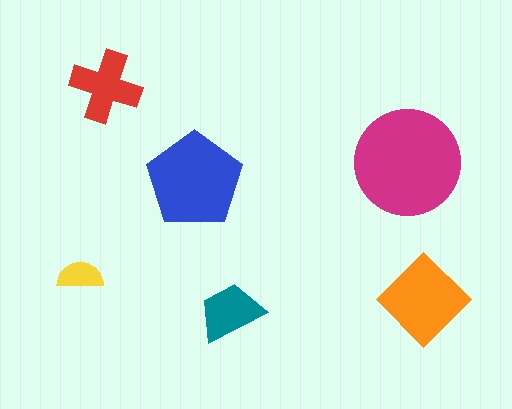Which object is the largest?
The magenta circle.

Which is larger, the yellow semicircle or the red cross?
The red cross.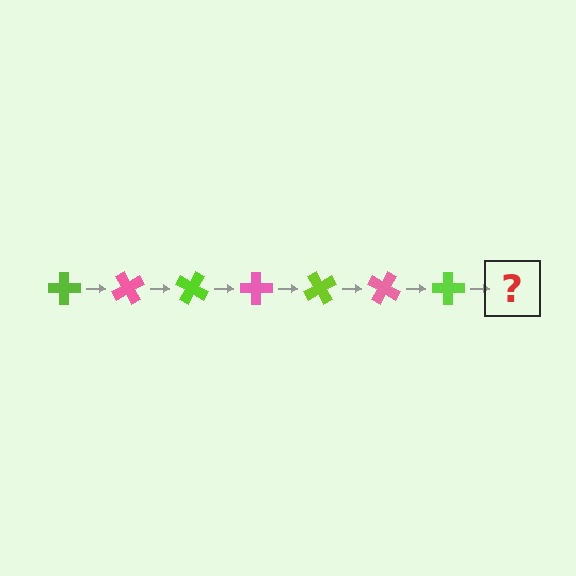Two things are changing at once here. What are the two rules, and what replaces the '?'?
The two rules are that it rotates 60 degrees each step and the color cycles through lime and pink. The '?' should be a pink cross, rotated 420 degrees from the start.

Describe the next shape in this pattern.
It should be a pink cross, rotated 420 degrees from the start.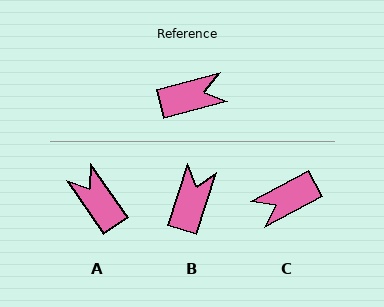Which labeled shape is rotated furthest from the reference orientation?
C, about 166 degrees away.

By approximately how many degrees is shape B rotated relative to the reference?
Approximately 58 degrees counter-clockwise.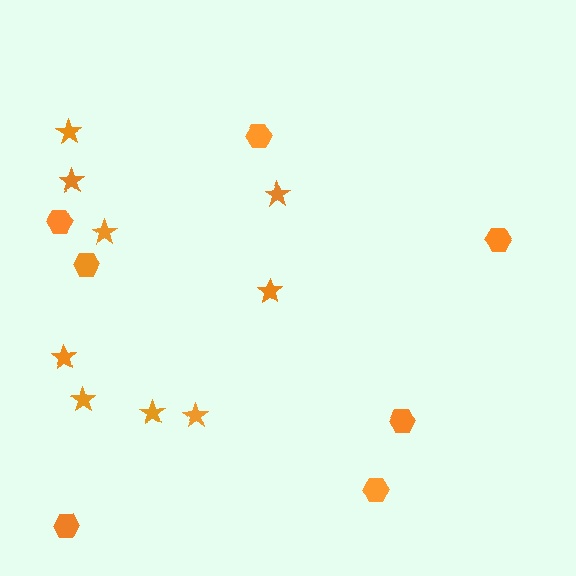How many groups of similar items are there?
There are 2 groups: one group of hexagons (7) and one group of stars (9).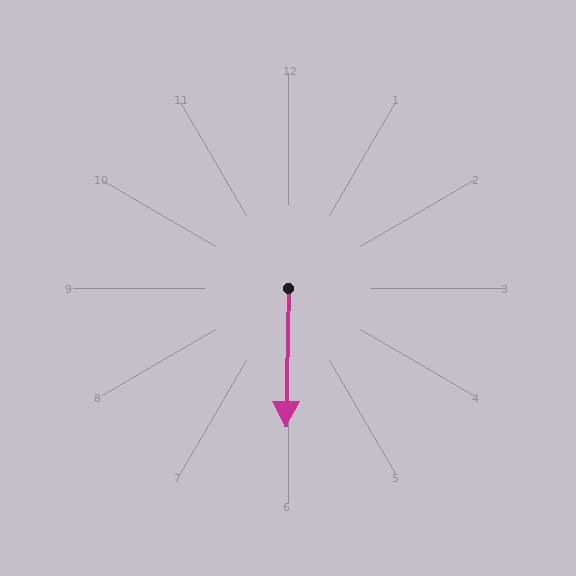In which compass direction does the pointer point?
South.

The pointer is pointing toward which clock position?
Roughly 6 o'clock.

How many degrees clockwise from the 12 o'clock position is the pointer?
Approximately 181 degrees.